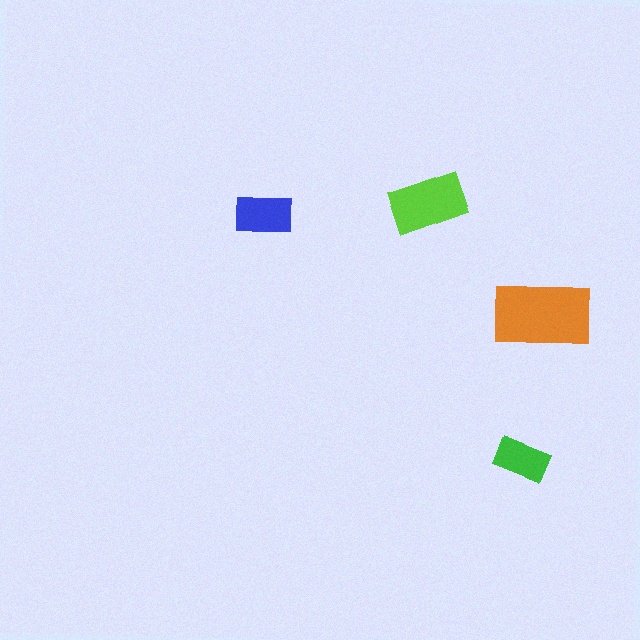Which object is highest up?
The lime rectangle is topmost.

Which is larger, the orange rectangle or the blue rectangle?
The orange one.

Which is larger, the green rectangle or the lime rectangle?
The lime one.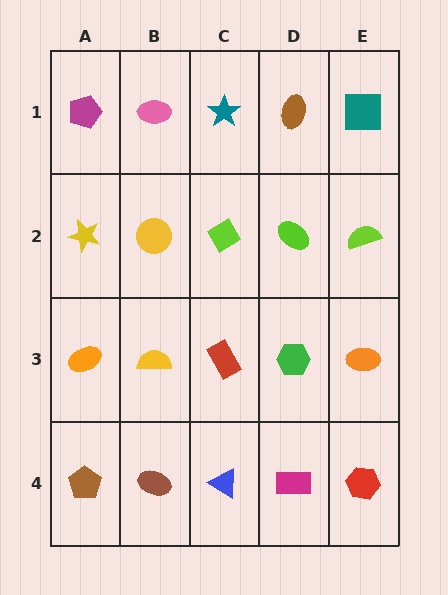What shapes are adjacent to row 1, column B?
A yellow circle (row 2, column B), a magenta pentagon (row 1, column A), a teal star (row 1, column C).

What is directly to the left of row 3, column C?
A yellow semicircle.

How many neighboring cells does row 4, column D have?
3.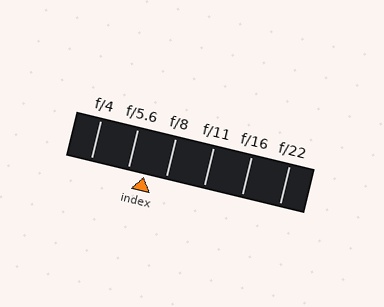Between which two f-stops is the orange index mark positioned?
The index mark is between f/5.6 and f/8.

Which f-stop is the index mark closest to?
The index mark is closest to f/5.6.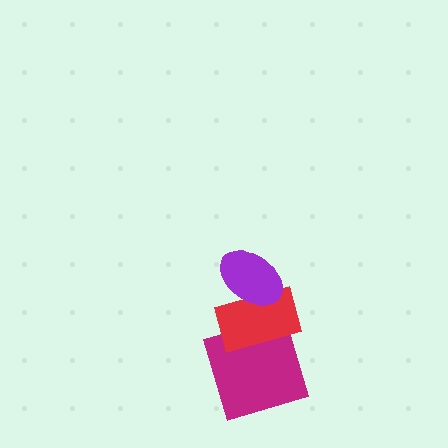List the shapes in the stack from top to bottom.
From top to bottom: the purple ellipse, the red rectangle, the magenta square.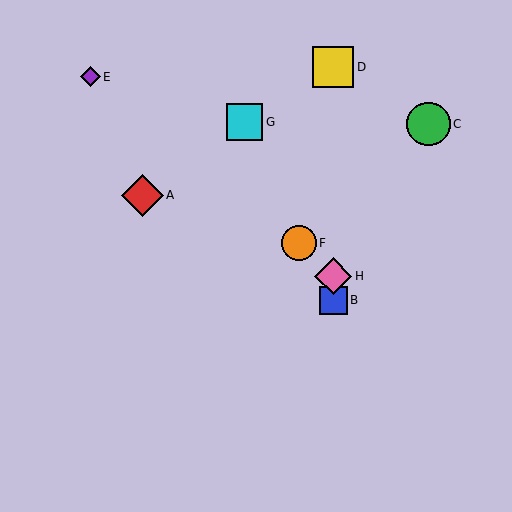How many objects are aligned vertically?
3 objects (B, D, H) are aligned vertically.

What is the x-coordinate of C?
Object C is at x≈428.